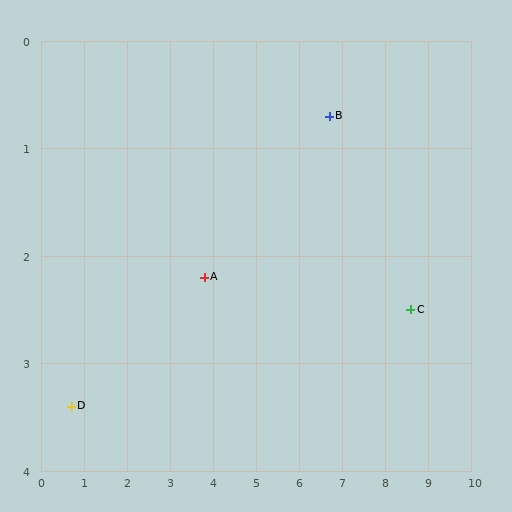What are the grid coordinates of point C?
Point C is at approximately (8.6, 2.5).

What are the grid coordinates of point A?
Point A is at approximately (3.8, 2.2).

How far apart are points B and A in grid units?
Points B and A are about 3.3 grid units apart.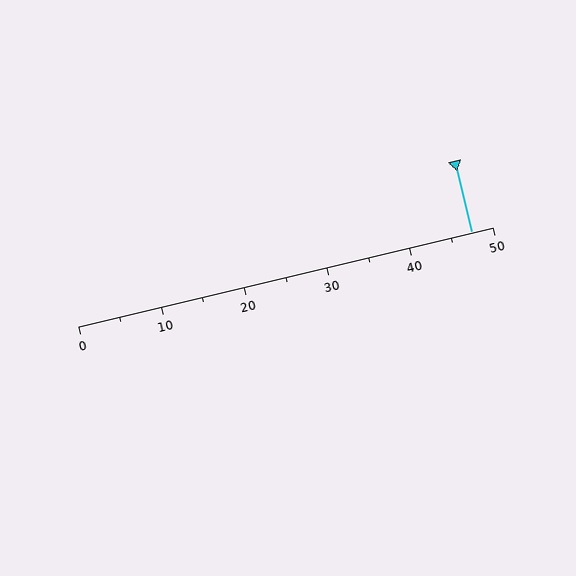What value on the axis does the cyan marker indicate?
The marker indicates approximately 47.5.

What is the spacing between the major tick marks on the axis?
The major ticks are spaced 10 apart.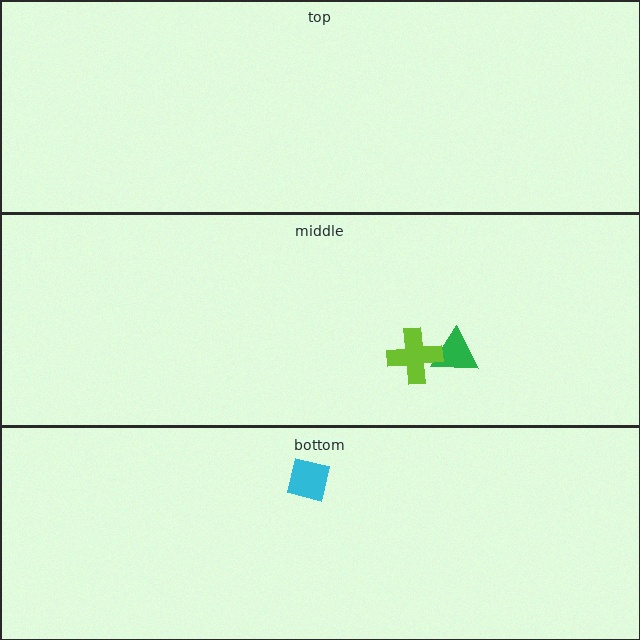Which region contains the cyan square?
The bottom region.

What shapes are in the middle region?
The green triangle, the lime cross.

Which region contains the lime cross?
The middle region.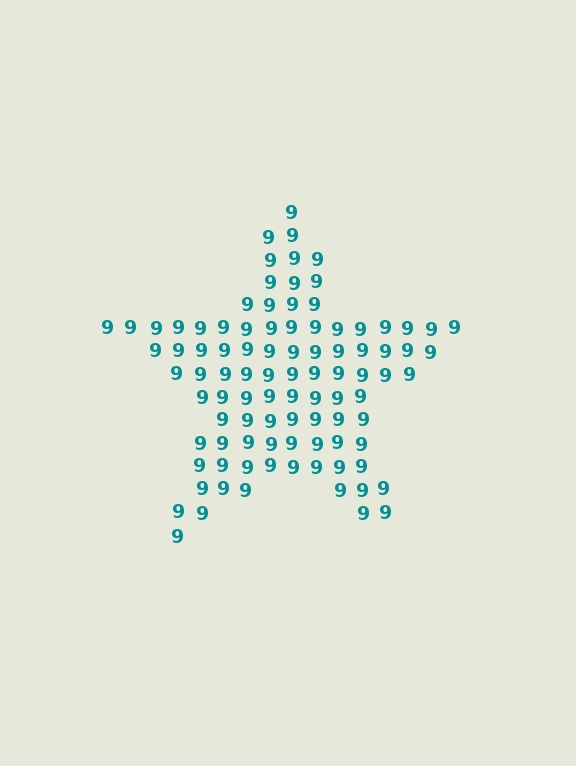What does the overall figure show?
The overall figure shows a star.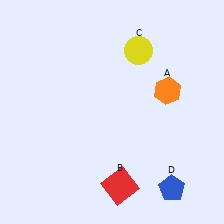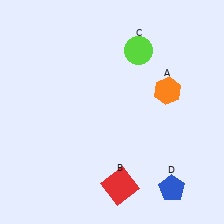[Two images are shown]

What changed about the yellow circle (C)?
In Image 1, C is yellow. In Image 2, it changed to lime.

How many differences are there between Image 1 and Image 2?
There is 1 difference between the two images.